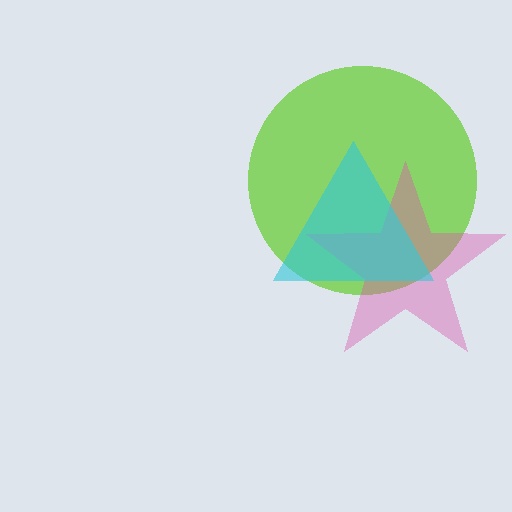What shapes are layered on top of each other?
The layered shapes are: a lime circle, a pink star, a cyan triangle.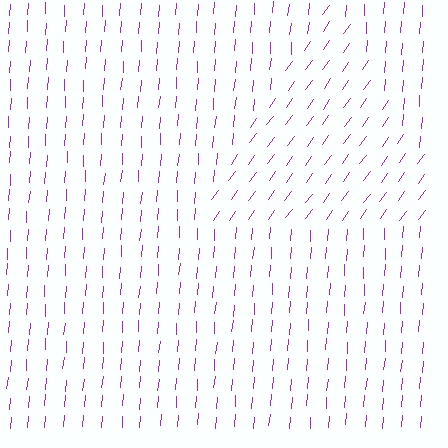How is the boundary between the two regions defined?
The boundary is defined purely by a change in line orientation (approximately 31 degrees difference). All lines are the same color and thickness.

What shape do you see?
I see a triangle.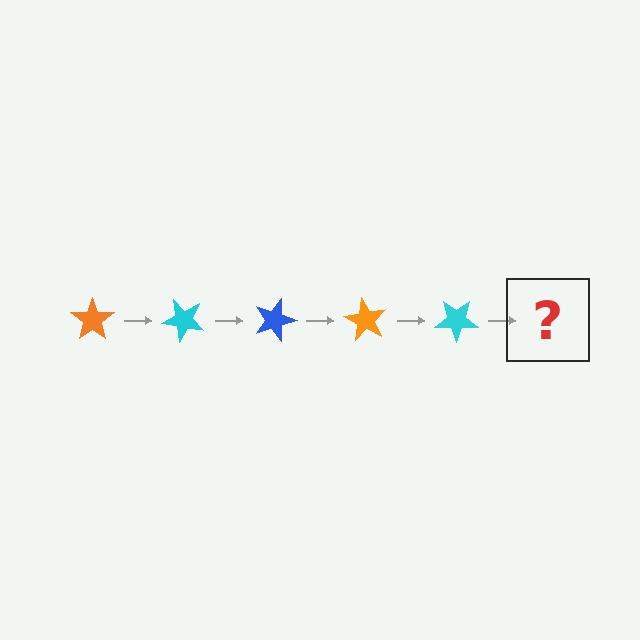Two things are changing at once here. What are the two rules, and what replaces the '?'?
The two rules are that it rotates 45 degrees each step and the color cycles through orange, cyan, and blue. The '?' should be a blue star, rotated 225 degrees from the start.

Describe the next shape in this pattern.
It should be a blue star, rotated 225 degrees from the start.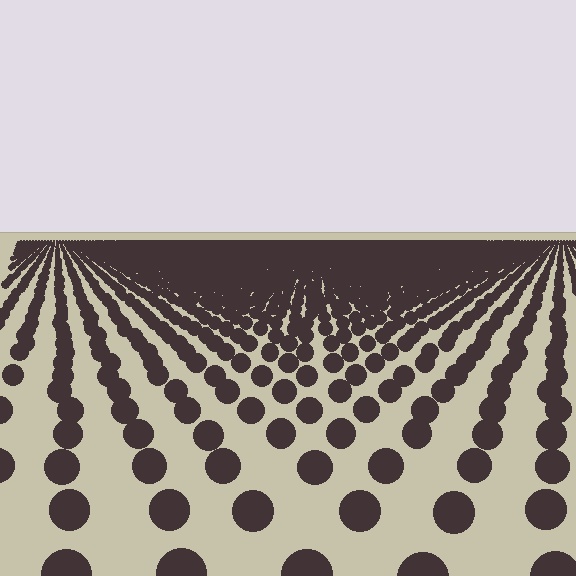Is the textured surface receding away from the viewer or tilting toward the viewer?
The surface is receding away from the viewer. Texture elements get smaller and denser toward the top.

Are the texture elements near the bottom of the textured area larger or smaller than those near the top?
Larger. Near the bottom, elements are closer to the viewer and appear at a bigger on-screen size.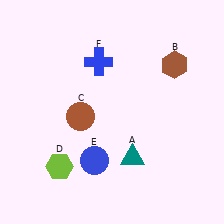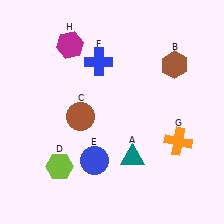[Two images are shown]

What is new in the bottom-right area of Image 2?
An orange cross (G) was added in the bottom-right area of Image 2.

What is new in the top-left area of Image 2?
A magenta hexagon (H) was added in the top-left area of Image 2.